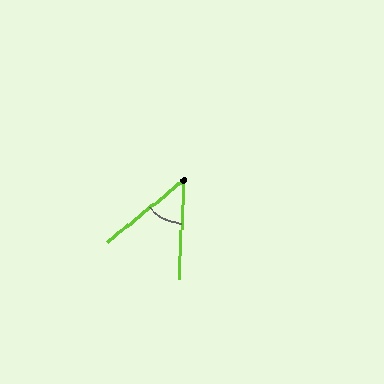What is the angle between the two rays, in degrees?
Approximately 48 degrees.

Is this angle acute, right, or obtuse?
It is acute.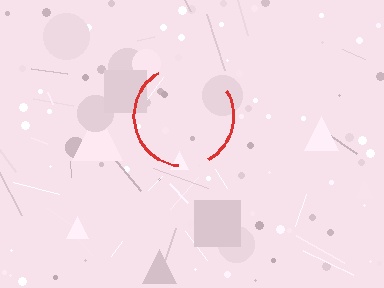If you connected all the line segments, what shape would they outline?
They would outline a circle.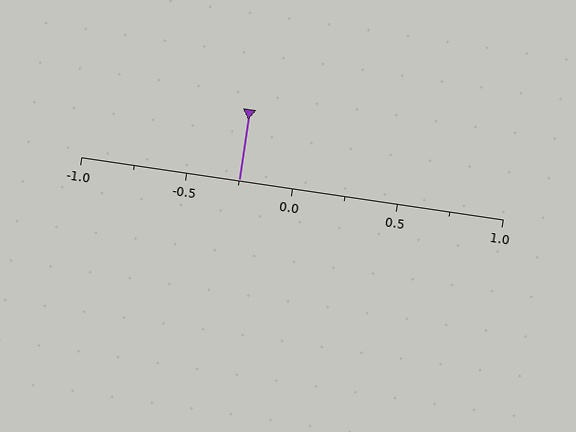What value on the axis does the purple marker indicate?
The marker indicates approximately -0.25.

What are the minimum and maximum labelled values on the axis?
The axis runs from -1.0 to 1.0.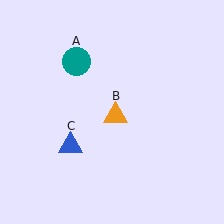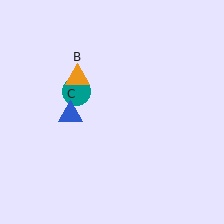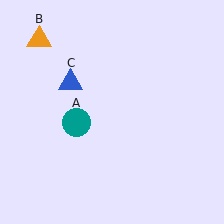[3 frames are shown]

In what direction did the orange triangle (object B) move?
The orange triangle (object B) moved up and to the left.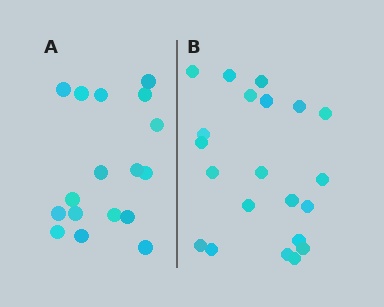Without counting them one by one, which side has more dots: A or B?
Region B (the right region) has more dots.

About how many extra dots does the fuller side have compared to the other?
Region B has about 4 more dots than region A.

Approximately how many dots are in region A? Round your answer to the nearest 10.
About 20 dots. (The exact count is 17, which rounds to 20.)